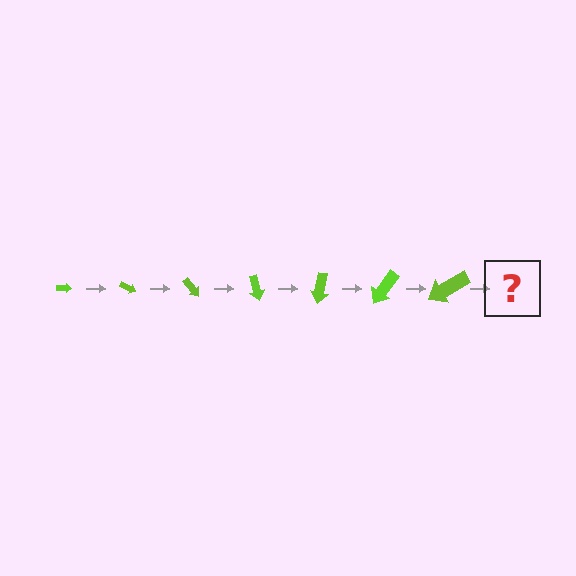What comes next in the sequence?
The next element should be an arrow, larger than the previous one and rotated 175 degrees from the start.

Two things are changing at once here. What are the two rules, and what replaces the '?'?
The two rules are that the arrow grows larger each step and it rotates 25 degrees each step. The '?' should be an arrow, larger than the previous one and rotated 175 degrees from the start.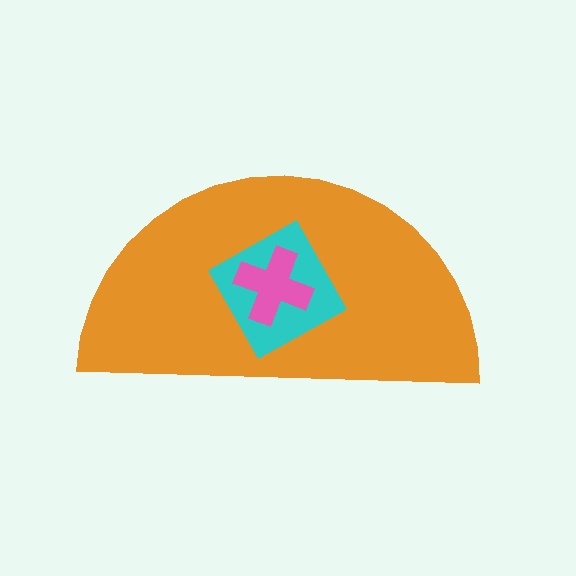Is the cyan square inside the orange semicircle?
Yes.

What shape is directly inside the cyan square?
The pink cross.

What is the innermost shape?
The pink cross.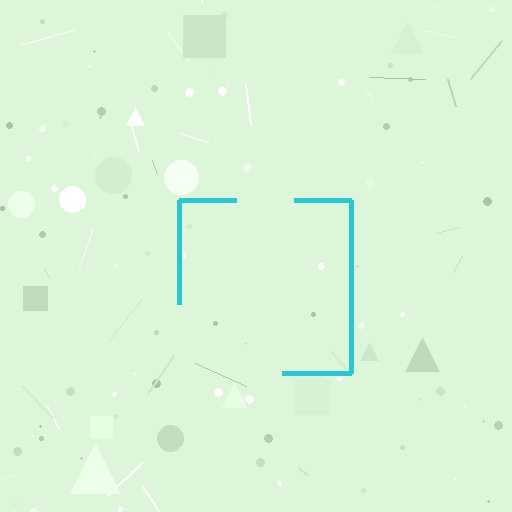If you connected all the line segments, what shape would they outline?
They would outline a square.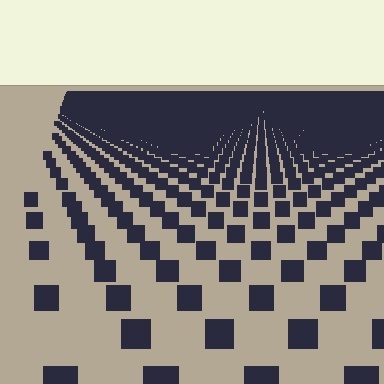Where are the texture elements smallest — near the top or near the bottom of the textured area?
Near the top.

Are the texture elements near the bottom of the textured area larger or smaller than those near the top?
Larger. Near the bottom, elements are closer to the viewer and appear at a bigger on-screen size.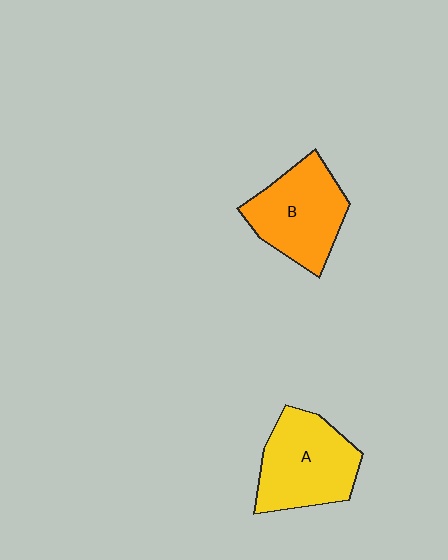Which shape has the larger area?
Shape A (yellow).